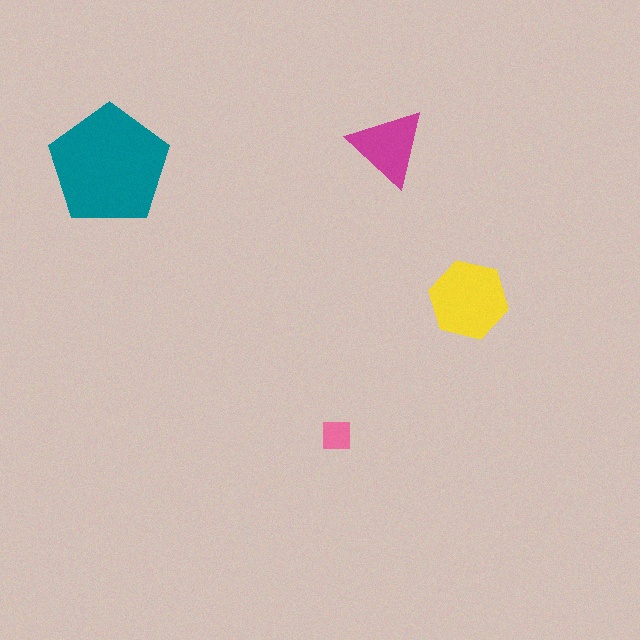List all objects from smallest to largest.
The pink square, the magenta triangle, the yellow hexagon, the teal pentagon.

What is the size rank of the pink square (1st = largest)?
4th.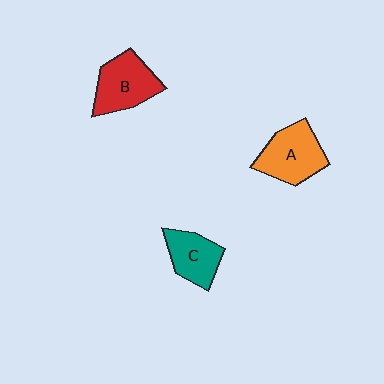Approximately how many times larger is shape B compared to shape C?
Approximately 1.3 times.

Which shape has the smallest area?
Shape C (teal).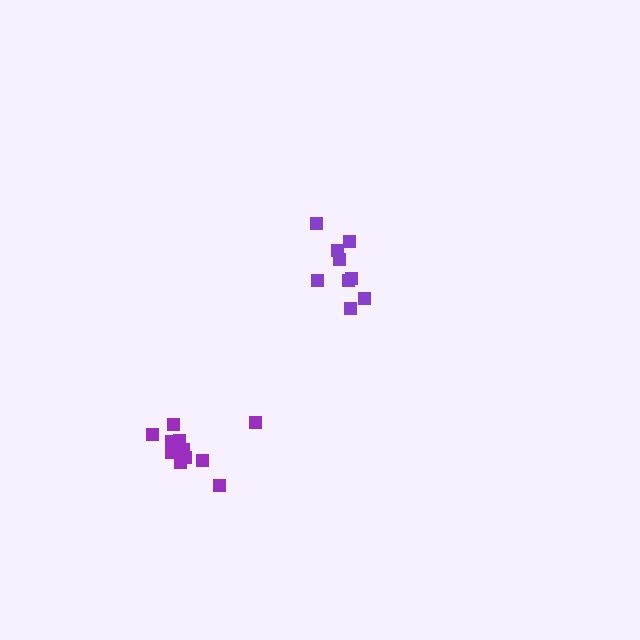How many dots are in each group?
Group 1: 9 dots, Group 2: 12 dots (21 total).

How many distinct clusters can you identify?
There are 2 distinct clusters.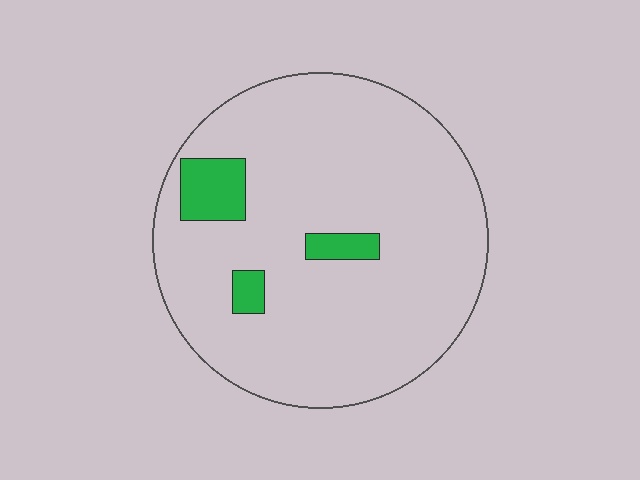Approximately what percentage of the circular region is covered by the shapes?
Approximately 10%.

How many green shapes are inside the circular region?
3.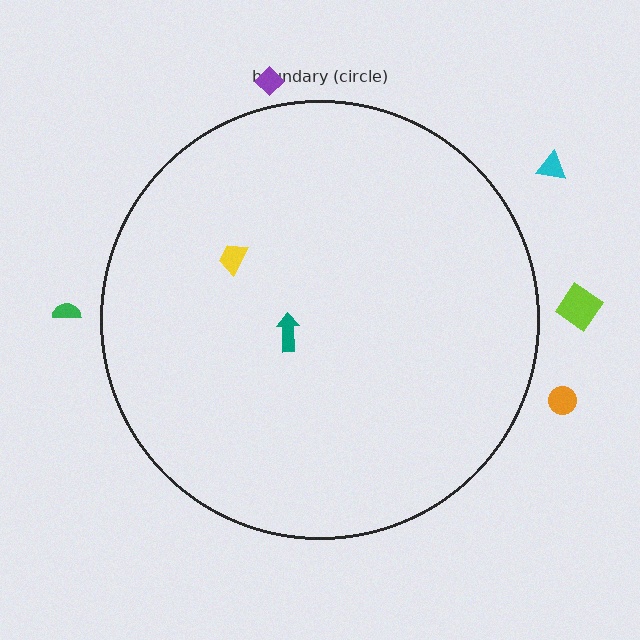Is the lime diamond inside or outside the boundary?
Outside.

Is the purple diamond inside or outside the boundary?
Outside.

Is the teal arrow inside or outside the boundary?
Inside.